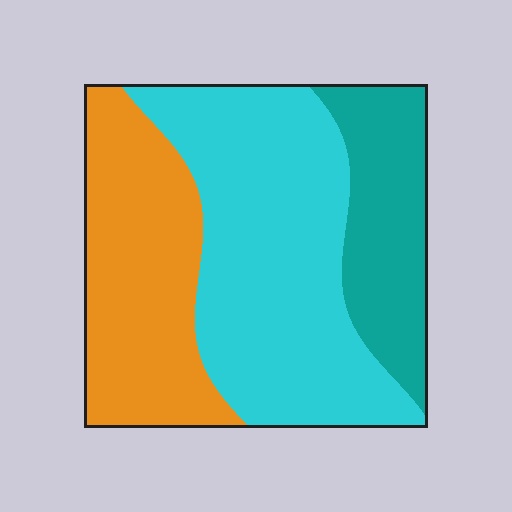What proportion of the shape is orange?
Orange covers 32% of the shape.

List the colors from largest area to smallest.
From largest to smallest: cyan, orange, teal.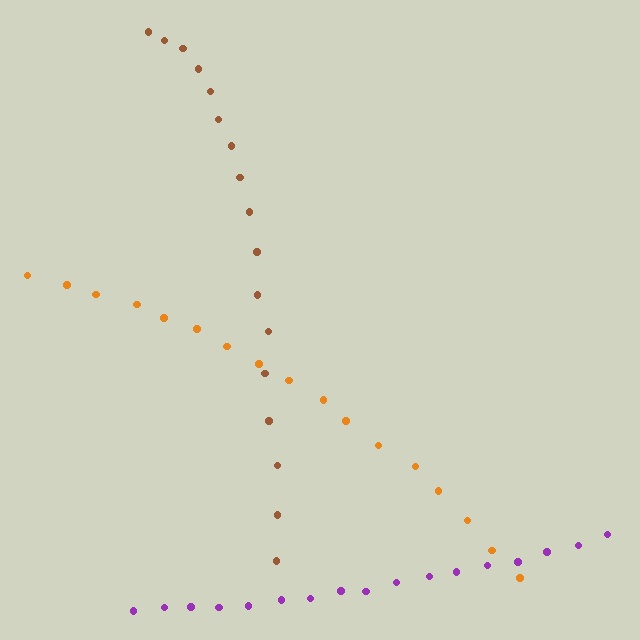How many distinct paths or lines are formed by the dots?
There are 3 distinct paths.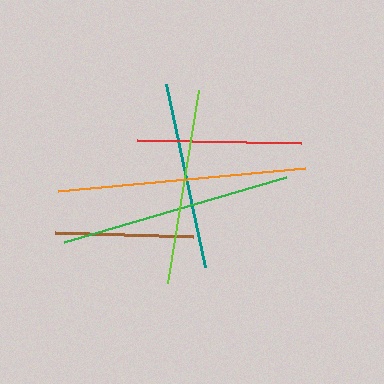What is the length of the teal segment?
The teal segment is approximately 187 pixels long.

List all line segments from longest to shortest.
From longest to shortest: orange, green, lime, teal, red, brown.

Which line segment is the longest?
The orange line is the longest at approximately 248 pixels.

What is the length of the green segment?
The green segment is approximately 231 pixels long.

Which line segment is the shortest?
The brown line is the shortest at approximately 138 pixels.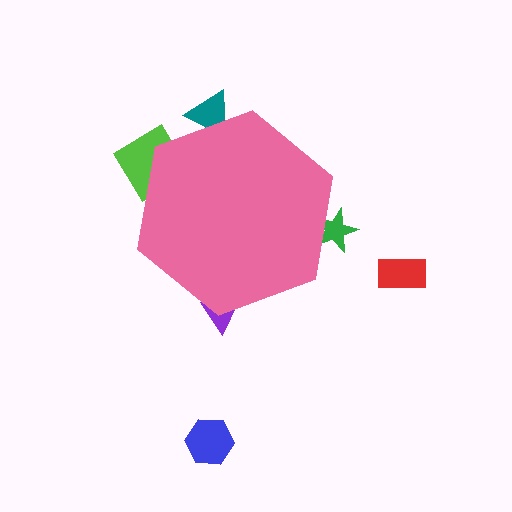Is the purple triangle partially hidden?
Yes, the purple triangle is partially hidden behind the pink hexagon.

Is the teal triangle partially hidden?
Yes, the teal triangle is partially hidden behind the pink hexagon.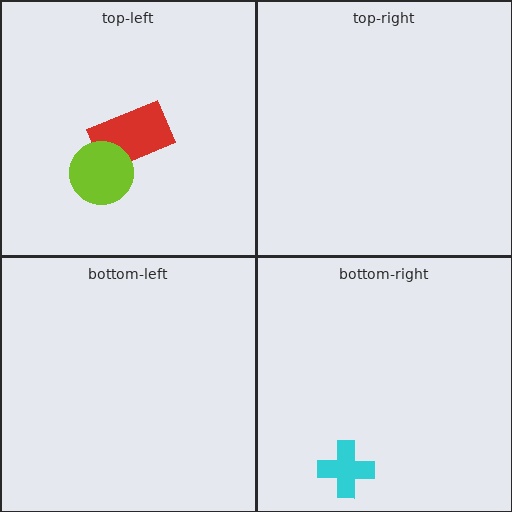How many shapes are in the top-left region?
2.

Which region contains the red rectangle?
The top-left region.